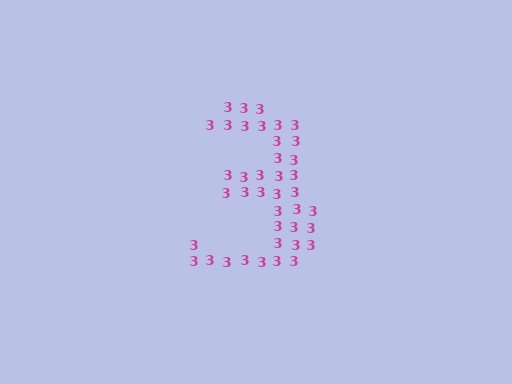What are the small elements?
The small elements are digit 3's.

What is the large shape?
The large shape is the digit 3.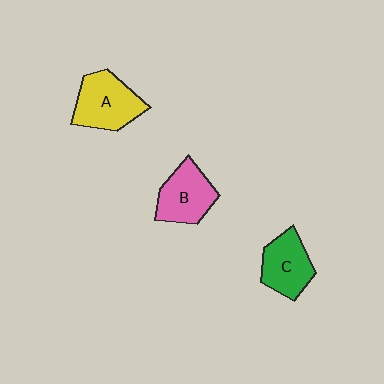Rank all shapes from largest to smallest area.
From largest to smallest: A (yellow), B (pink), C (green).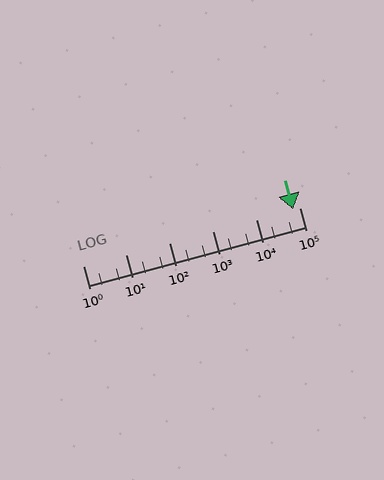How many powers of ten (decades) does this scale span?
The scale spans 5 decades, from 1 to 100000.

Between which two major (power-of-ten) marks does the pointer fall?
The pointer is between 10000 and 100000.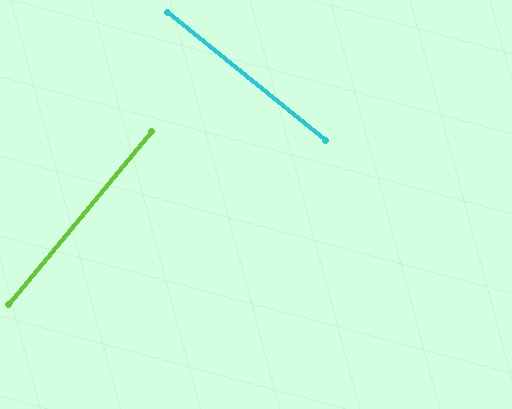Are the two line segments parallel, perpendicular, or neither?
Perpendicular — they meet at approximately 89°.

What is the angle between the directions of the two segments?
Approximately 89 degrees.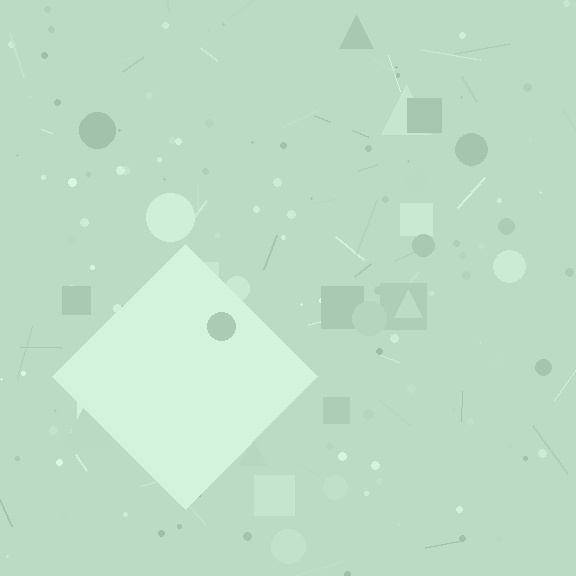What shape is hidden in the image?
A diamond is hidden in the image.